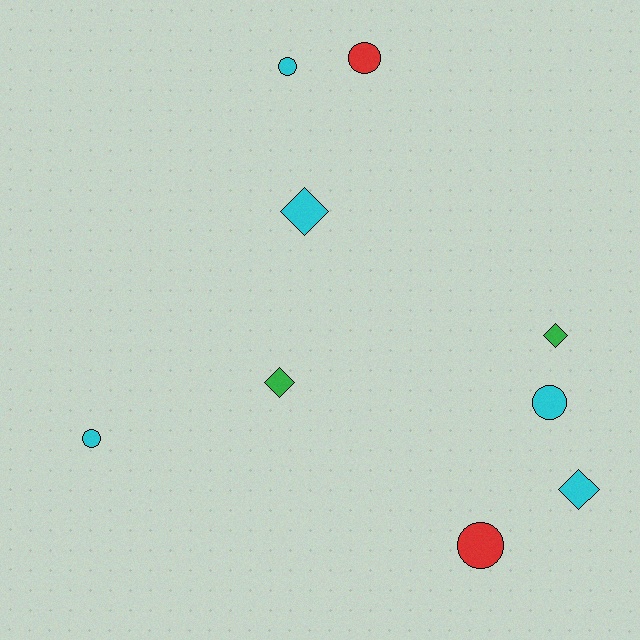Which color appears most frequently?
Cyan, with 5 objects.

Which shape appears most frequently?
Circle, with 5 objects.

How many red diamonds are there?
There are no red diamonds.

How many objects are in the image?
There are 9 objects.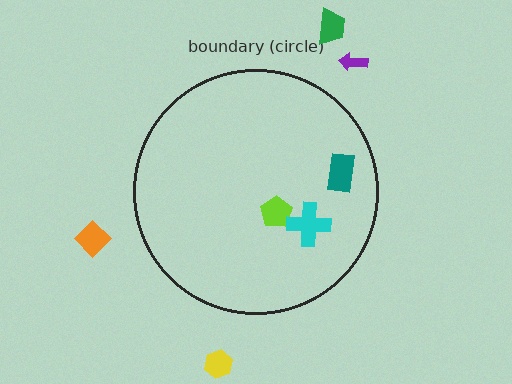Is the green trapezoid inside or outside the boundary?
Outside.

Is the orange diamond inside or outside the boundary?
Outside.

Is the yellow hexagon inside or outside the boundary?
Outside.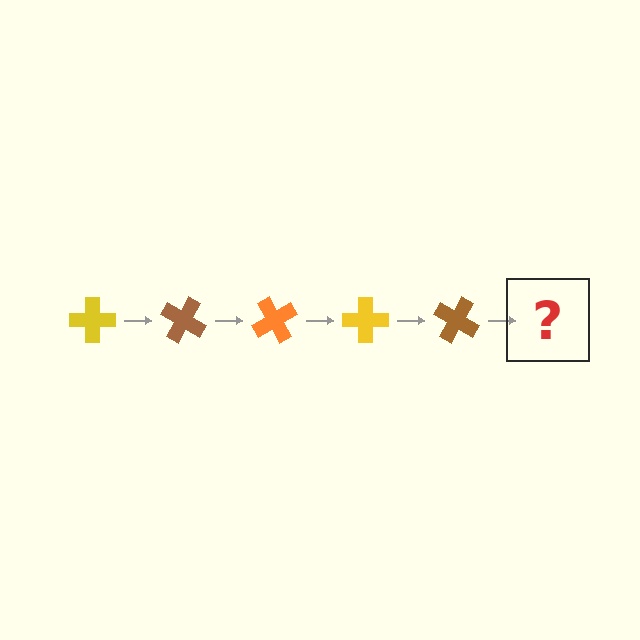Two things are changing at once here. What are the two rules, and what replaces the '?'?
The two rules are that it rotates 30 degrees each step and the color cycles through yellow, brown, and orange. The '?' should be an orange cross, rotated 150 degrees from the start.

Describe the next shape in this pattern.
It should be an orange cross, rotated 150 degrees from the start.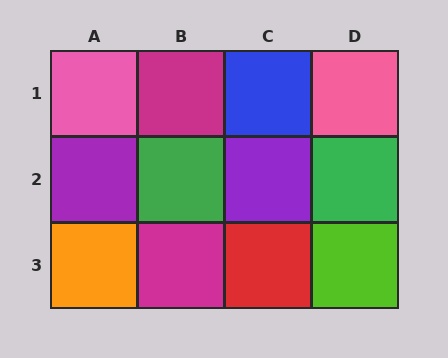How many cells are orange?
1 cell is orange.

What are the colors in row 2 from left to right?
Purple, green, purple, green.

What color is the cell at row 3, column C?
Red.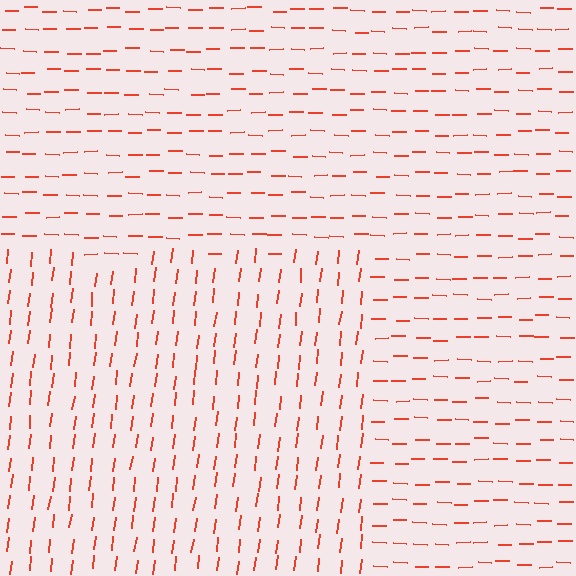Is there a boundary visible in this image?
Yes, there is a texture boundary formed by a change in line orientation.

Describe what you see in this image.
The image is filled with small red line segments. A rectangle region in the image has lines oriented differently from the surrounding lines, creating a visible texture boundary.